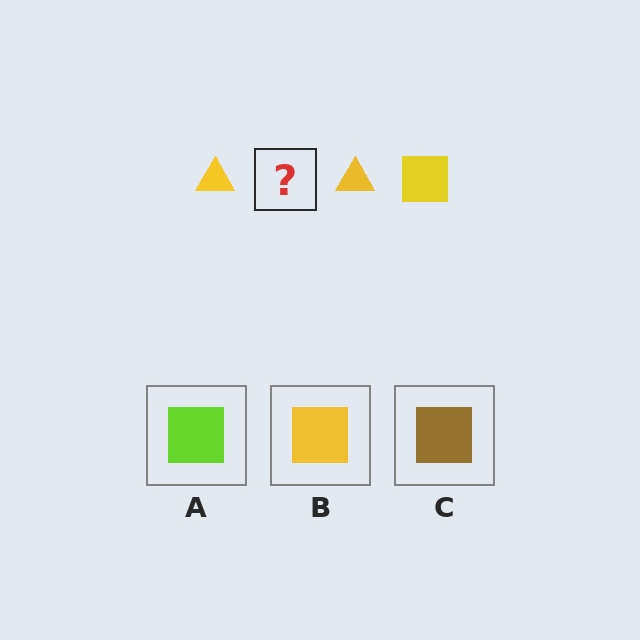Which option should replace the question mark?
Option B.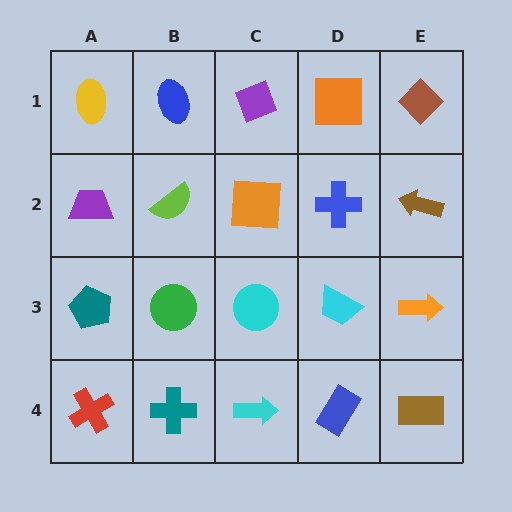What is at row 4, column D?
A blue rectangle.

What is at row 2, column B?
A lime semicircle.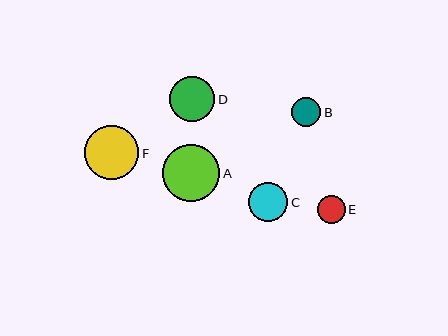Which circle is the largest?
Circle A is the largest with a size of approximately 57 pixels.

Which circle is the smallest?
Circle E is the smallest with a size of approximately 28 pixels.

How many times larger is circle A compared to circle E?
Circle A is approximately 2.1 times the size of circle E.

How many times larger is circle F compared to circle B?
Circle F is approximately 1.8 times the size of circle B.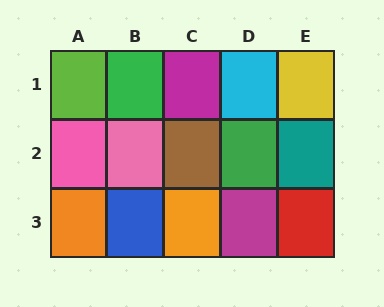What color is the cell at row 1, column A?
Lime.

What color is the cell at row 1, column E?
Yellow.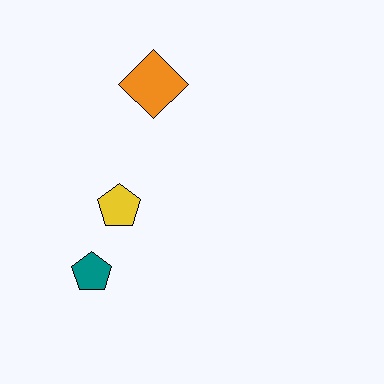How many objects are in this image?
There are 3 objects.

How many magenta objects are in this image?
There are no magenta objects.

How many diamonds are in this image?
There is 1 diamond.